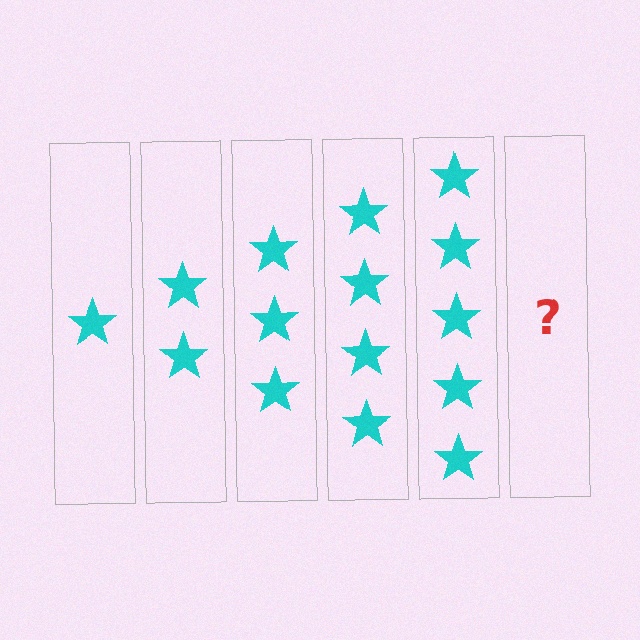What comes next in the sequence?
The next element should be 6 stars.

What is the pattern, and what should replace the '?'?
The pattern is that each step adds one more star. The '?' should be 6 stars.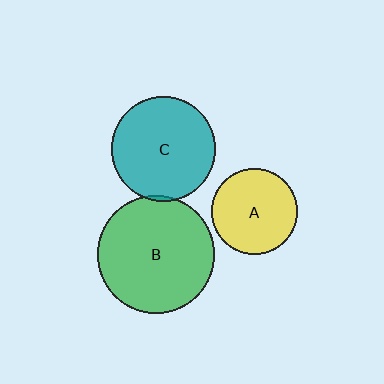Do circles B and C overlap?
Yes.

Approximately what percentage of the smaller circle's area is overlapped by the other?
Approximately 5%.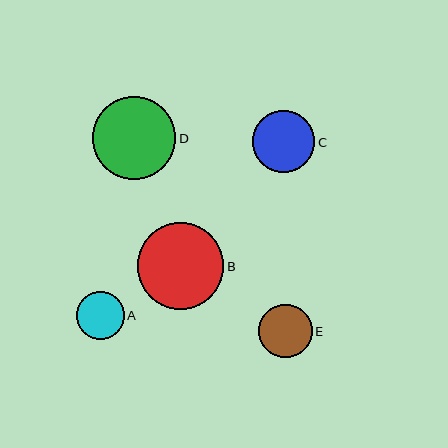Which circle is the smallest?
Circle A is the smallest with a size of approximately 47 pixels.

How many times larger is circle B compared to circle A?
Circle B is approximately 1.8 times the size of circle A.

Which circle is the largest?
Circle B is the largest with a size of approximately 87 pixels.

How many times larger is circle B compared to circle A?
Circle B is approximately 1.8 times the size of circle A.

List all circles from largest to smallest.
From largest to smallest: B, D, C, E, A.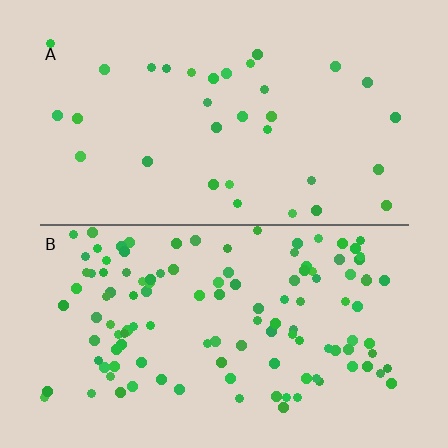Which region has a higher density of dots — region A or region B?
B (the bottom).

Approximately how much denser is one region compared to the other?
Approximately 3.6× — region B over region A.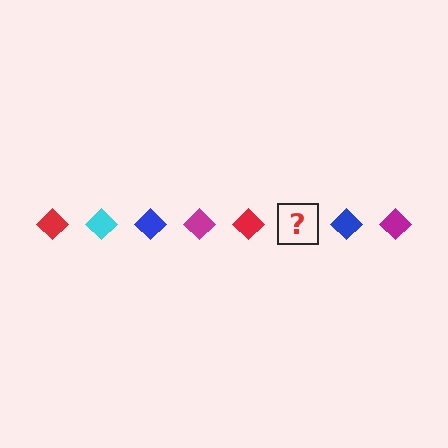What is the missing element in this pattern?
The missing element is a cyan diamond.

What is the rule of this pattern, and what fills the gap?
The rule is that the pattern cycles through red, cyan, blue, magenta diamonds. The gap should be filled with a cyan diamond.